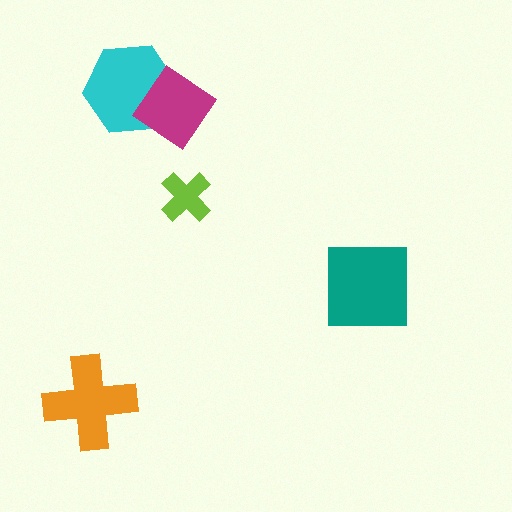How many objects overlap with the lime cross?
0 objects overlap with the lime cross.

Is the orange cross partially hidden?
No, no other shape covers it.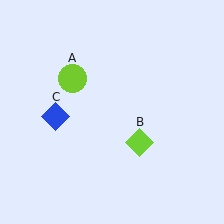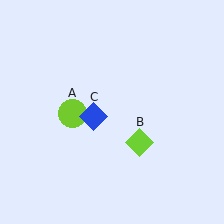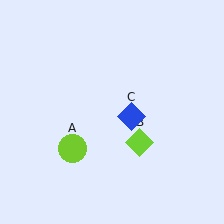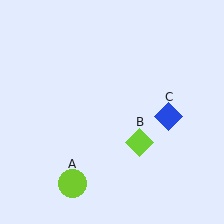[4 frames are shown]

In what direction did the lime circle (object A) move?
The lime circle (object A) moved down.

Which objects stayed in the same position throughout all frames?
Lime diamond (object B) remained stationary.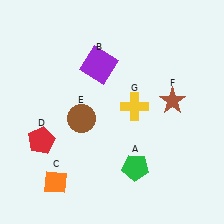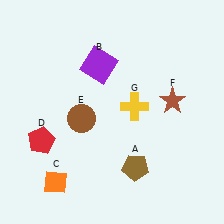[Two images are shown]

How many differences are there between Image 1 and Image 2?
There is 1 difference between the two images.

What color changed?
The pentagon (A) changed from green in Image 1 to brown in Image 2.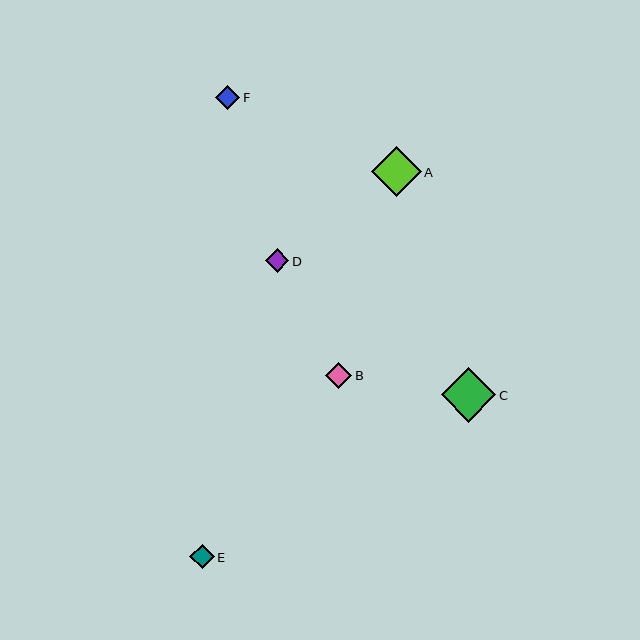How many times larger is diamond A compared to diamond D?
Diamond A is approximately 2.1 times the size of diamond D.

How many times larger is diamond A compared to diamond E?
Diamond A is approximately 2.0 times the size of diamond E.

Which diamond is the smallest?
Diamond D is the smallest with a size of approximately 24 pixels.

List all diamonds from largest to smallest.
From largest to smallest: C, A, B, E, F, D.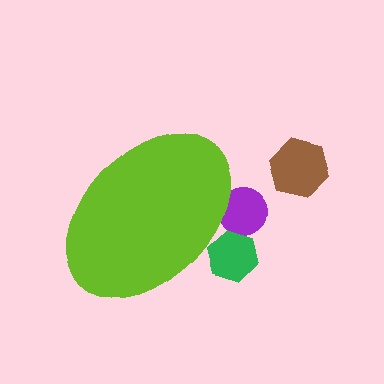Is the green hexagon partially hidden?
Yes, the green hexagon is partially hidden behind the lime ellipse.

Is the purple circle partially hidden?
Yes, the purple circle is partially hidden behind the lime ellipse.